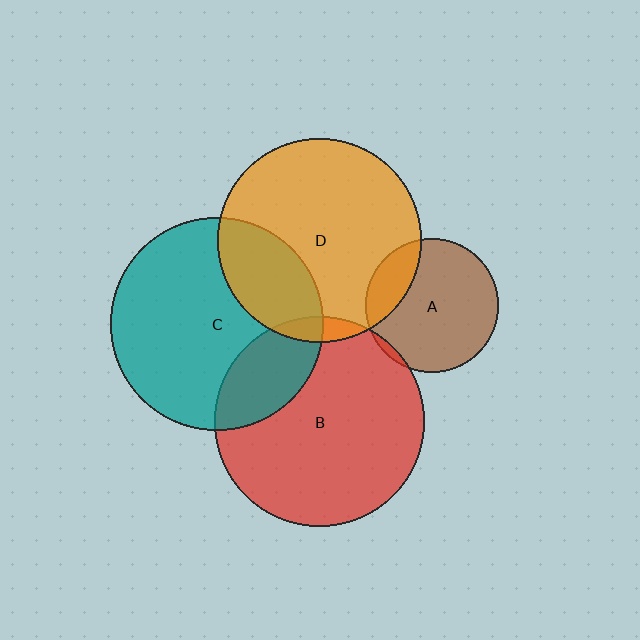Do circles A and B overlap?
Yes.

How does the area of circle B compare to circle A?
Approximately 2.5 times.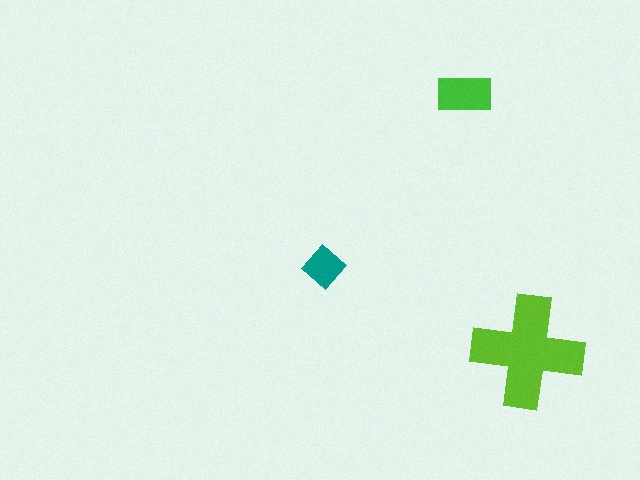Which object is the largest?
The lime cross.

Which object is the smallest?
The teal diamond.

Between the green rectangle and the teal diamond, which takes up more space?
The green rectangle.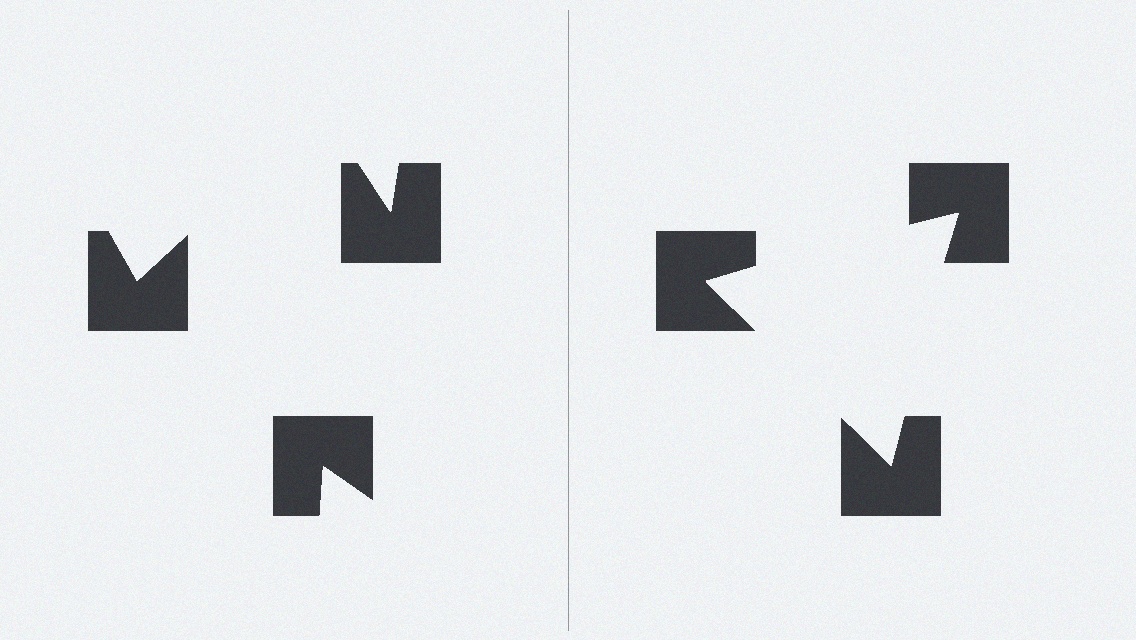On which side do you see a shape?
An illusory triangle appears on the right side. On the left side the wedge cuts are rotated, so no coherent shape forms.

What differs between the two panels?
The notched squares are positioned identically on both sides; only the wedge orientations differ. On the right they align to a triangle; on the left they are misaligned.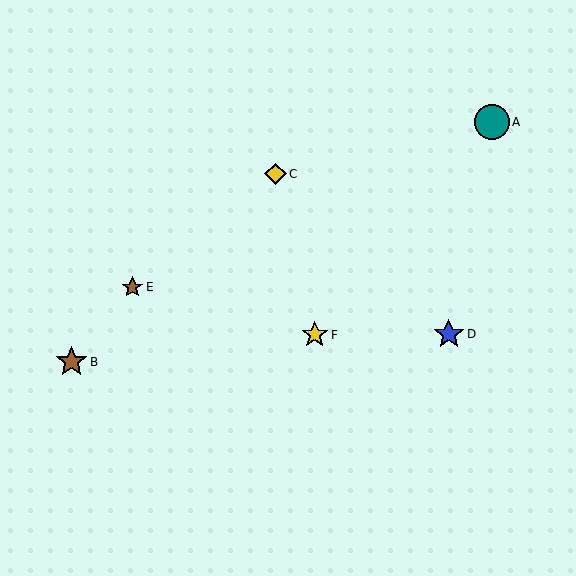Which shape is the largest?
The teal circle (labeled A) is the largest.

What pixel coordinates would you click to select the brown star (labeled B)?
Click at (72, 362) to select the brown star B.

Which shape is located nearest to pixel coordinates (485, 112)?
The teal circle (labeled A) at (492, 122) is nearest to that location.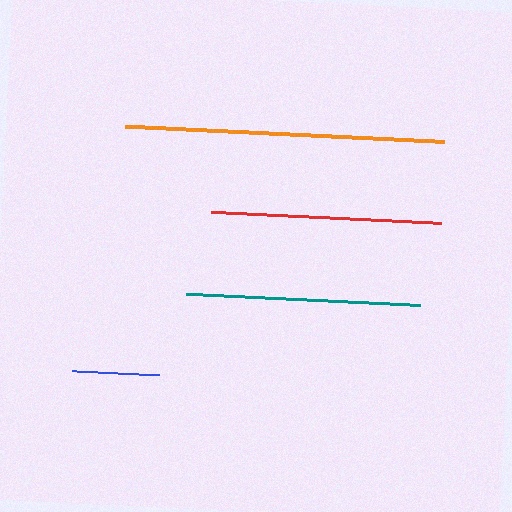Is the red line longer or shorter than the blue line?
The red line is longer than the blue line.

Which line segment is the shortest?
The blue line is the shortest at approximately 86 pixels.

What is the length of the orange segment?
The orange segment is approximately 318 pixels long.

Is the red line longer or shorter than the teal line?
The teal line is longer than the red line.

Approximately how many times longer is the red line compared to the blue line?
The red line is approximately 2.7 times the length of the blue line.